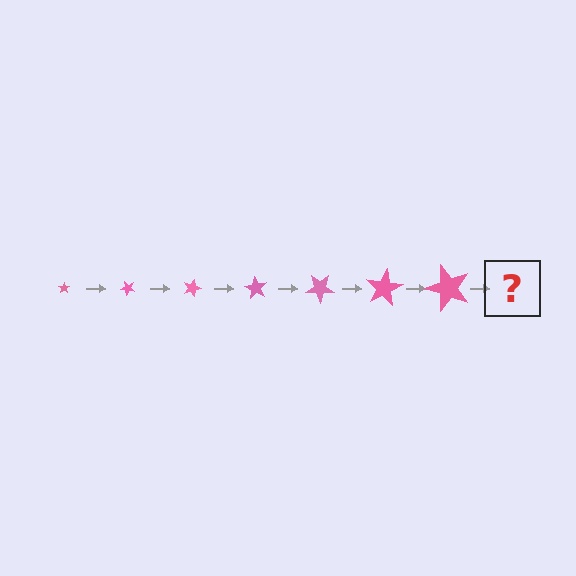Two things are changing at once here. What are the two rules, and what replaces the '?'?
The two rules are that the star grows larger each step and it rotates 45 degrees each step. The '?' should be a star, larger than the previous one and rotated 315 degrees from the start.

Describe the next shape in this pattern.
It should be a star, larger than the previous one and rotated 315 degrees from the start.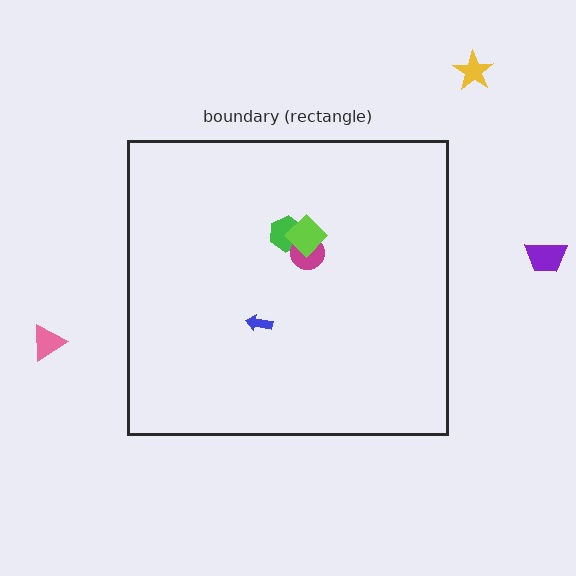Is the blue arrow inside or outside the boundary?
Inside.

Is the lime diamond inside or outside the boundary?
Inside.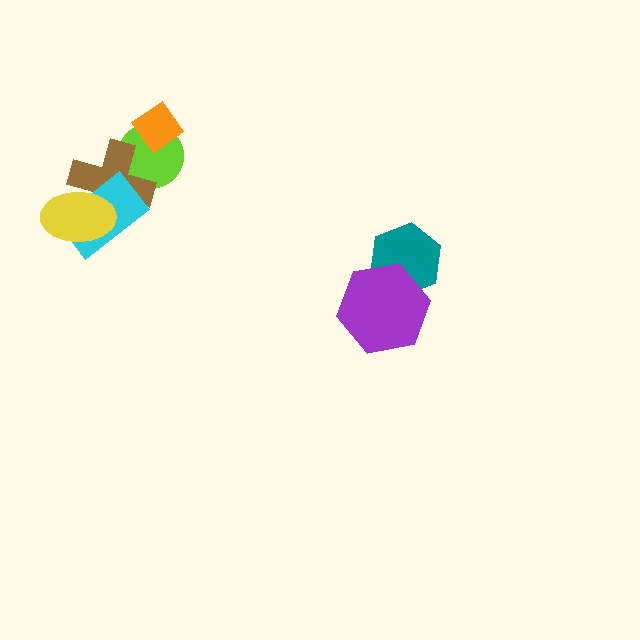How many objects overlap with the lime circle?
2 objects overlap with the lime circle.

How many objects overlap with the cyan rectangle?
2 objects overlap with the cyan rectangle.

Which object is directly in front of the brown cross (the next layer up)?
The cyan rectangle is directly in front of the brown cross.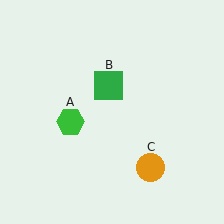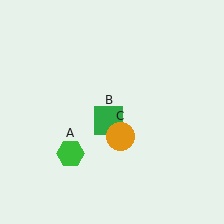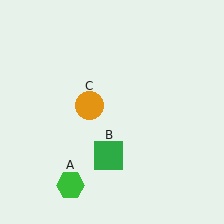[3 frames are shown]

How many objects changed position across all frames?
3 objects changed position: green hexagon (object A), green square (object B), orange circle (object C).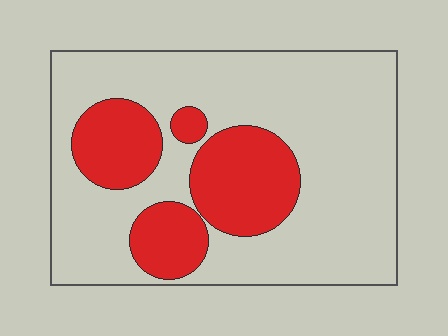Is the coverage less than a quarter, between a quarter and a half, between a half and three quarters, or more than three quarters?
Between a quarter and a half.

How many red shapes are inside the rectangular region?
4.